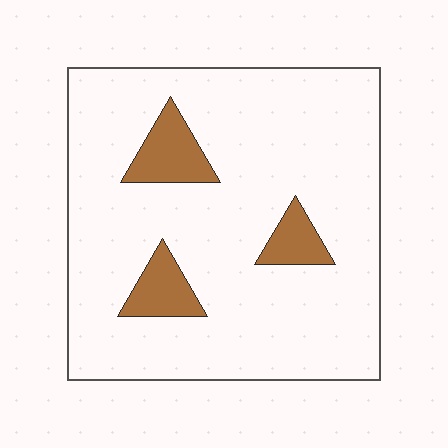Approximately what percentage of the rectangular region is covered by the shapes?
Approximately 10%.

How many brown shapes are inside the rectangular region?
3.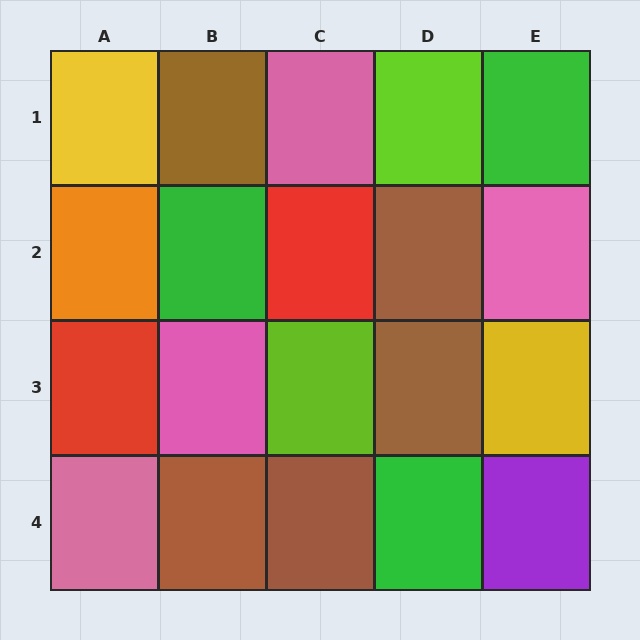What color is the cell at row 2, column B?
Green.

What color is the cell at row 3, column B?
Pink.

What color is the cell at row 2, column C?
Red.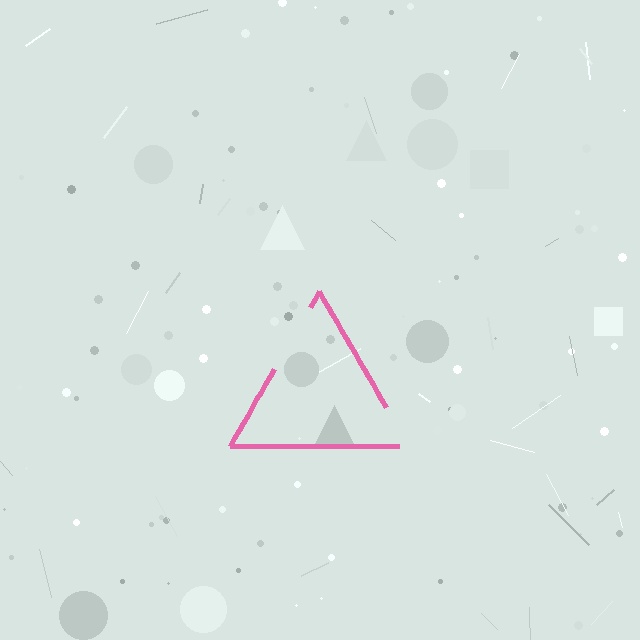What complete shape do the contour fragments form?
The contour fragments form a triangle.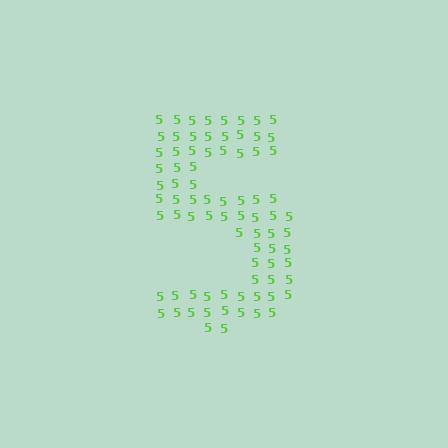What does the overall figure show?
The overall figure shows the digit 5.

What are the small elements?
The small elements are digit 5's.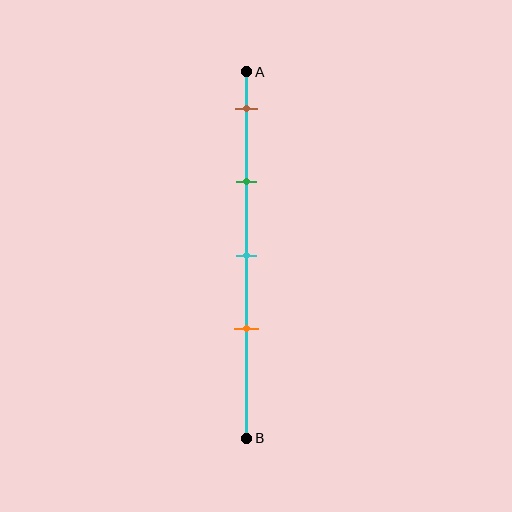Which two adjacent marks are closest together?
The cyan and orange marks are the closest adjacent pair.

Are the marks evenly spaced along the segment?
Yes, the marks are approximately evenly spaced.